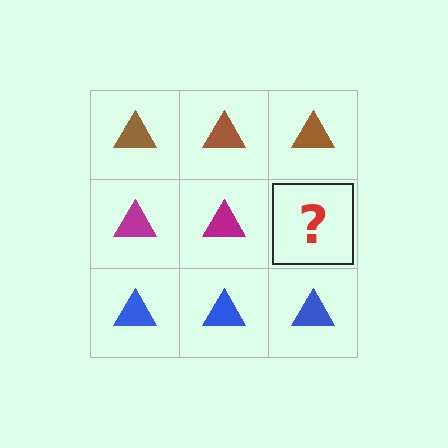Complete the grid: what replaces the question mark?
The question mark should be replaced with a magenta triangle.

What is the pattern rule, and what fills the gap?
The rule is that each row has a consistent color. The gap should be filled with a magenta triangle.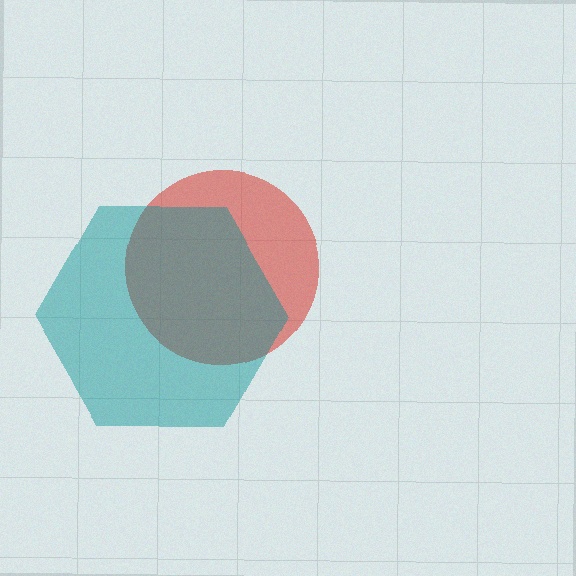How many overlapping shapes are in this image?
There are 2 overlapping shapes in the image.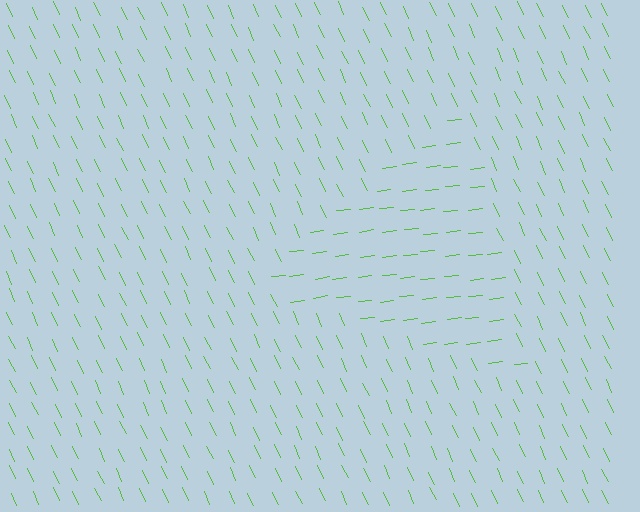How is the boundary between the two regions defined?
The boundary is defined purely by a change in line orientation (approximately 72 degrees difference). All lines are the same color and thickness.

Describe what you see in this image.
The image is filled with small lime line segments. A triangle region in the image has lines oriented differently from the surrounding lines, creating a visible texture boundary.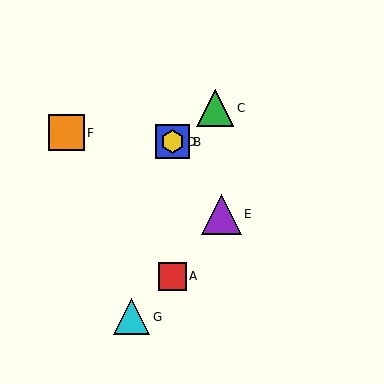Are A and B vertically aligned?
Yes, both are at x≈172.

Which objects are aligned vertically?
Objects A, B, D are aligned vertically.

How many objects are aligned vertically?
3 objects (A, B, D) are aligned vertically.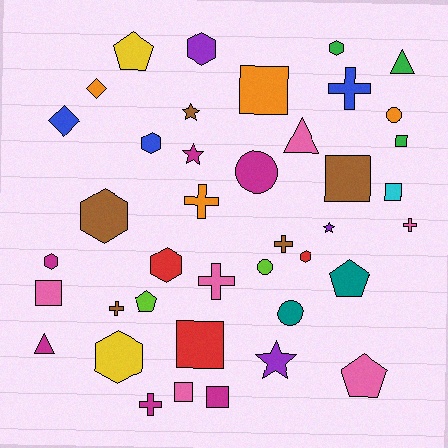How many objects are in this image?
There are 40 objects.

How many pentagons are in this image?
There are 4 pentagons.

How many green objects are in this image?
There are 3 green objects.